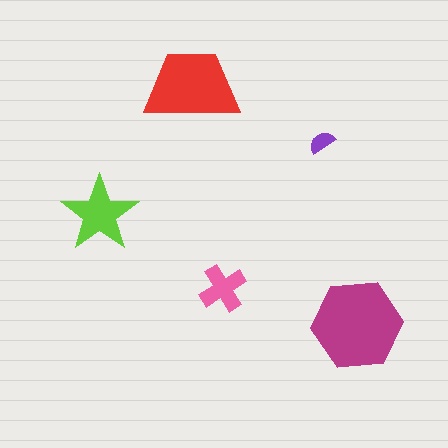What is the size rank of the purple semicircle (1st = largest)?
5th.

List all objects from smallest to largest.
The purple semicircle, the pink cross, the lime star, the red trapezoid, the magenta hexagon.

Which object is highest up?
The red trapezoid is topmost.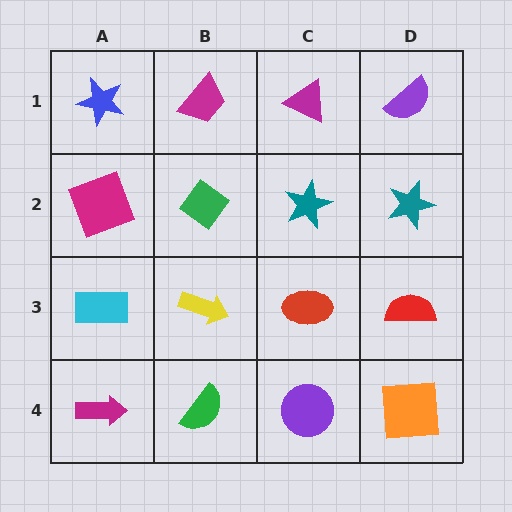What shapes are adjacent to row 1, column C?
A teal star (row 2, column C), a magenta trapezoid (row 1, column B), a purple semicircle (row 1, column D).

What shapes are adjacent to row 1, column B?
A green diamond (row 2, column B), a blue star (row 1, column A), a magenta triangle (row 1, column C).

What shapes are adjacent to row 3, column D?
A teal star (row 2, column D), an orange square (row 4, column D), a red ellipse (row 3, column C).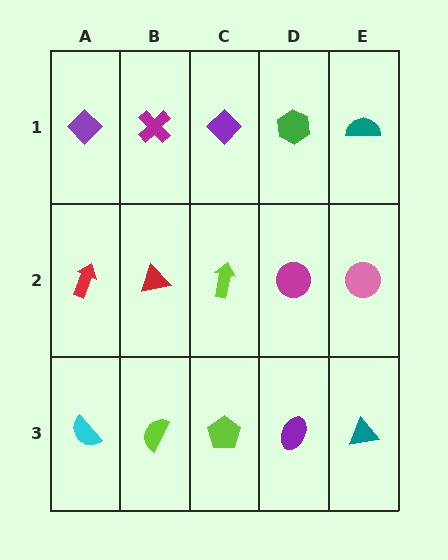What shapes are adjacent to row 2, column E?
A teal semicircle (row 1, column E), a teal triangle (row 3, column E), a magenta circle (row 2, column D).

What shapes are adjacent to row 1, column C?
A lime arrow (row 2, column C), a magenta cross (row 1, column B), a green hexagon (row 1, column D).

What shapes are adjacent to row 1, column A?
A red arrow (row 2, column A), a magenta cross (row 1, column B).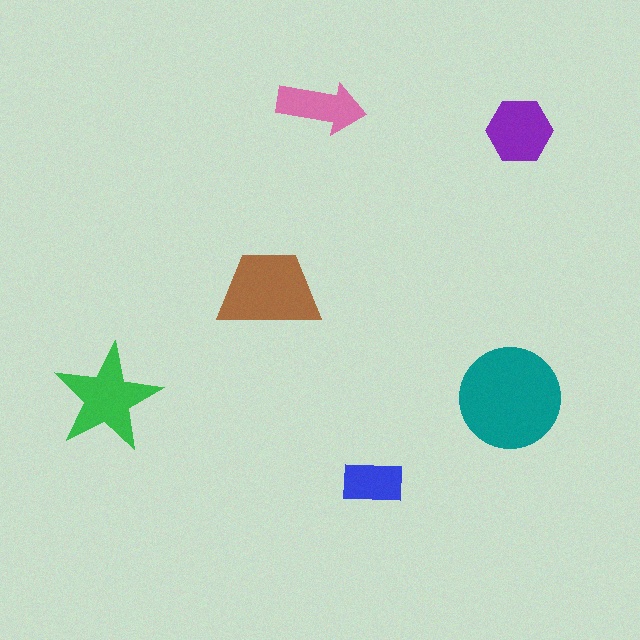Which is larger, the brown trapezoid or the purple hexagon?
The brown trapezoid.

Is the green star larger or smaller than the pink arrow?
Larger.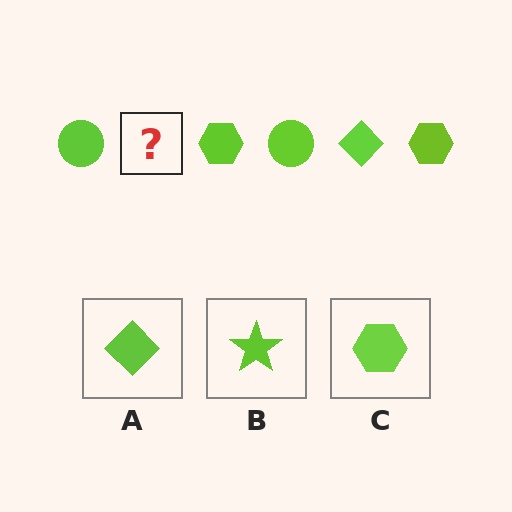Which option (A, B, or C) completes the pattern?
A.